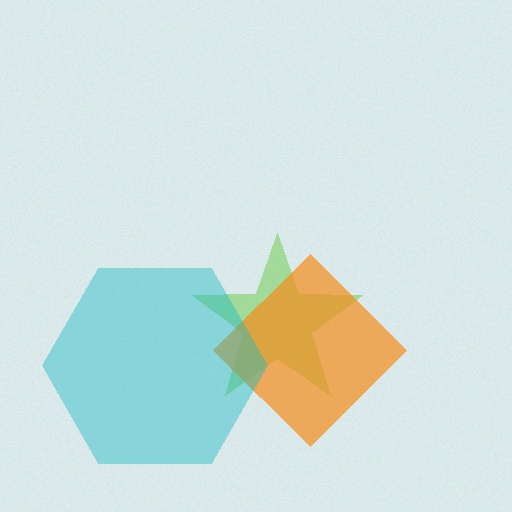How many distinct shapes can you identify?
There are 3 distinct shapes: a lime star, an orange diamond, a cyan hexagon.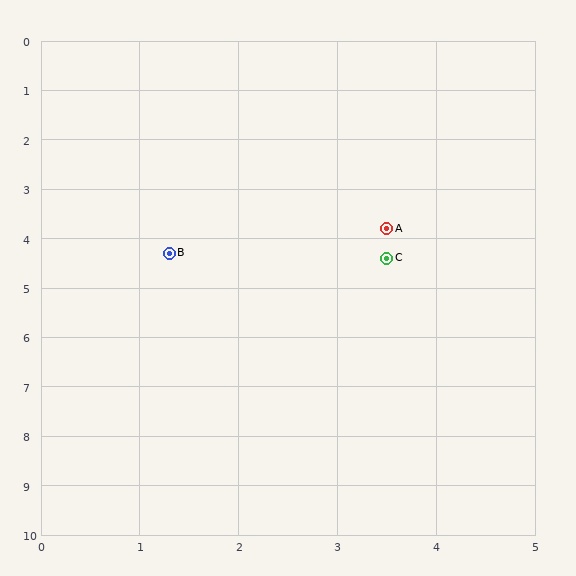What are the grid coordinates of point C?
Point C is at approximately (3.5, 4.4).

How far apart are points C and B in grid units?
Points C and B are about 2.2 grid units apart.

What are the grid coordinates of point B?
Point B is at approximately (1.3, 4.3).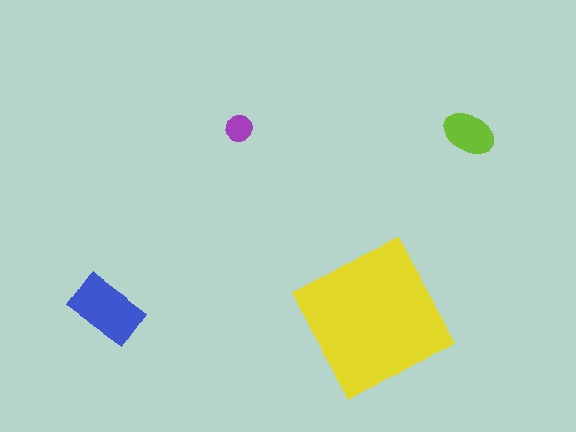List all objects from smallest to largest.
The purple circle, the lime ellipse, the blue rectangle, the yellow square.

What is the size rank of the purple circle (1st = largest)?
4th.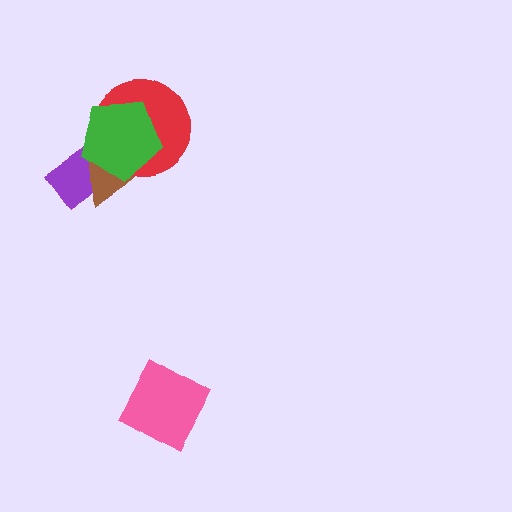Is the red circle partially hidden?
Yes, it is partially covered by another shape.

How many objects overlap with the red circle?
3 objects overlap with the red circle.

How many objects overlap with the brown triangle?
3 objects overlap with the brown triangle.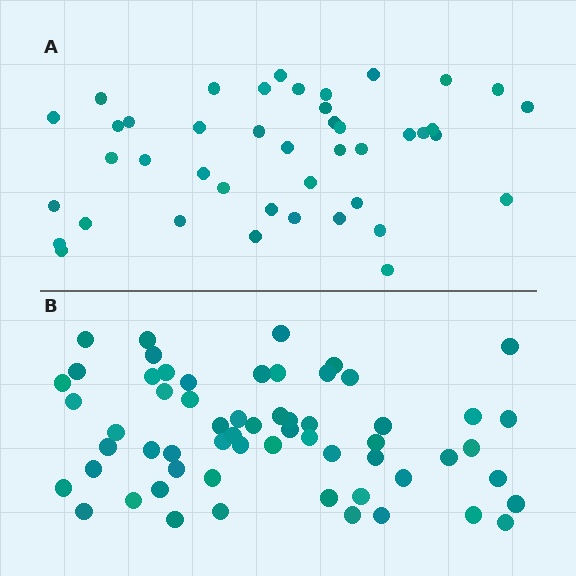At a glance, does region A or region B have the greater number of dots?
Region B (the bottom region) has more dots.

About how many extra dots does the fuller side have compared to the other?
Region B has approximately 15 more dots than region A.